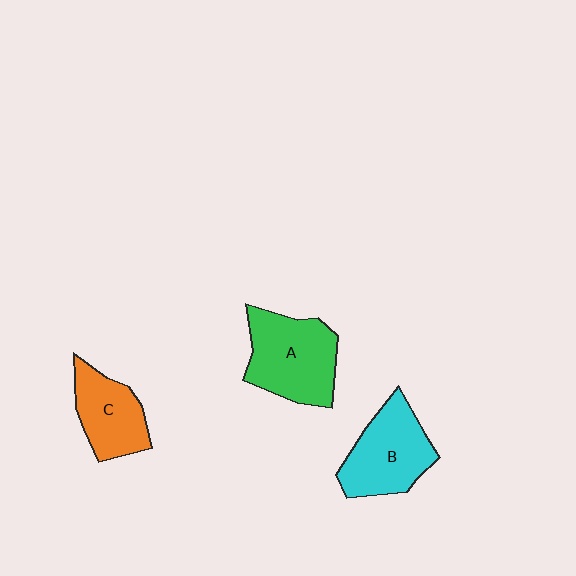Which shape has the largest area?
Shape A (green).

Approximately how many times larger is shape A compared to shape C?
Approximately 1.4 times.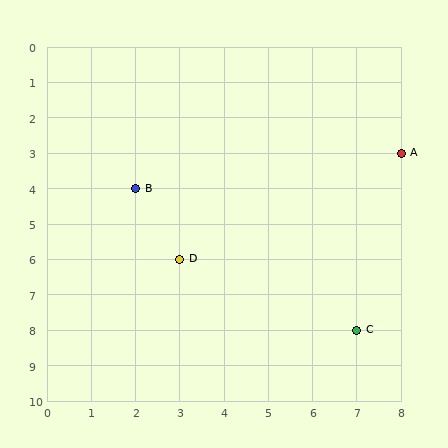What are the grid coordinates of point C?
Point C is at grid coordinates (7, 8).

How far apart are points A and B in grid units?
Points A and B are 6 columns and 1 row apart (about 6.1 grid units diagonally).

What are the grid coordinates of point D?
Point D is at grid coordinates (3, 6).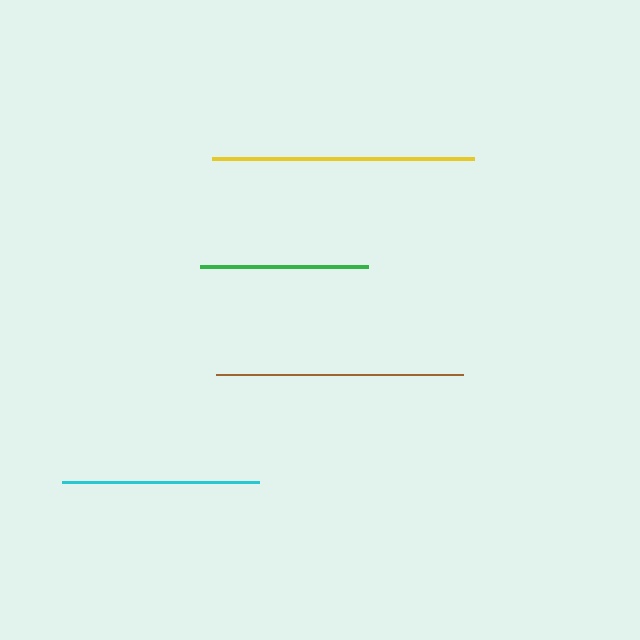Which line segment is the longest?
The yellow line is the longest at approximately 262 pixels.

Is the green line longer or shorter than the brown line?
The brown line is longer than the green line.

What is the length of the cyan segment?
The cyan segment is approximately 197 pixels long.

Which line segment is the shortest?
The green line is the shortest at approximately 168 pixels.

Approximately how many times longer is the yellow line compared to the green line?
The yellow line is approximately 1.6 times the length of the green line.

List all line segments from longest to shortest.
From longest to shortest: yellow, brown, cyan, green.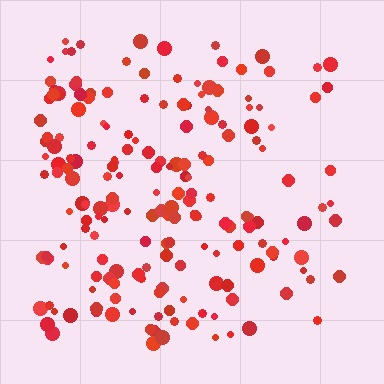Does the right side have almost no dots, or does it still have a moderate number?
Still a moderate number, just noticeably fewer than the left.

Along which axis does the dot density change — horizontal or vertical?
Horizontal.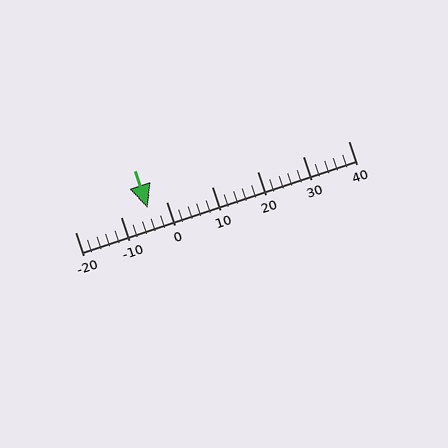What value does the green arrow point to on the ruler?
The green arrow points to approximately -4.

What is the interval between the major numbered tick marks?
The major tick marks are spaced 10 units apart.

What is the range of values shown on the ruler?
The ruler shows values from -20 to 40.